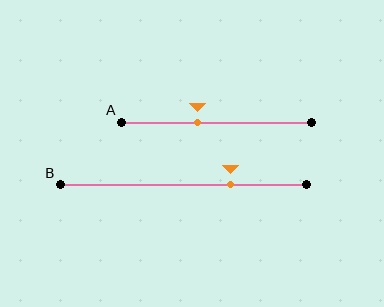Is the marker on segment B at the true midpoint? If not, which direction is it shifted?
No, the marker on segment B is shifted to the right by about 19% of the segment length.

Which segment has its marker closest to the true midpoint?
Segment A has its marker closest to the true midpoint.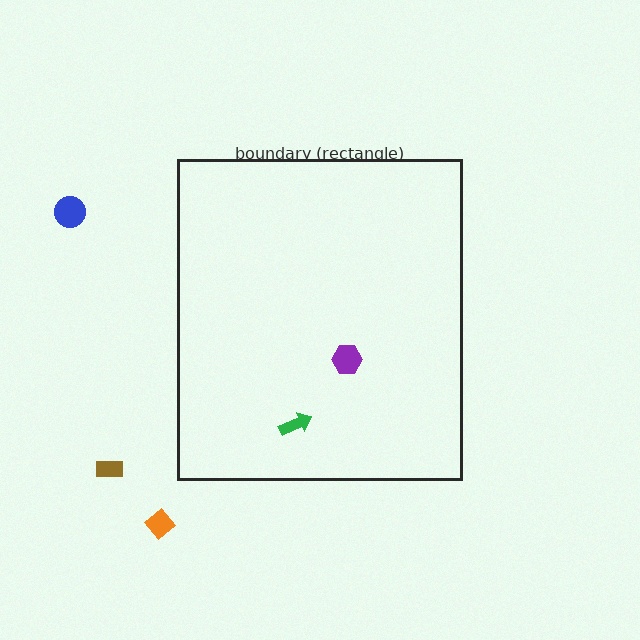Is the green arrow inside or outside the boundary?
Inside.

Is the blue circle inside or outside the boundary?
Outside.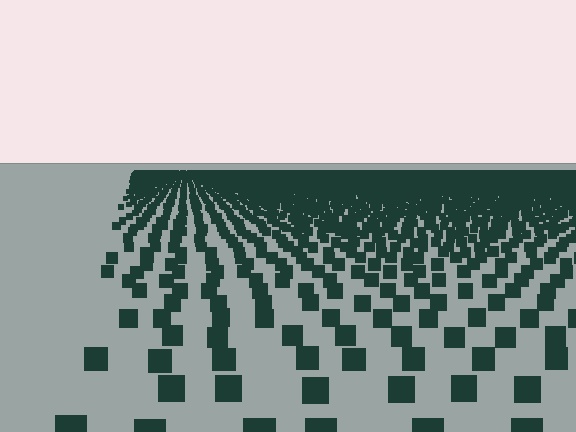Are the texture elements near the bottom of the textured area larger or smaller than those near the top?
Larger. Near the bottom, elements are closer to the viewer and appear at a bigger on-screen size.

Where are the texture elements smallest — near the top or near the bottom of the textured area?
Near the top.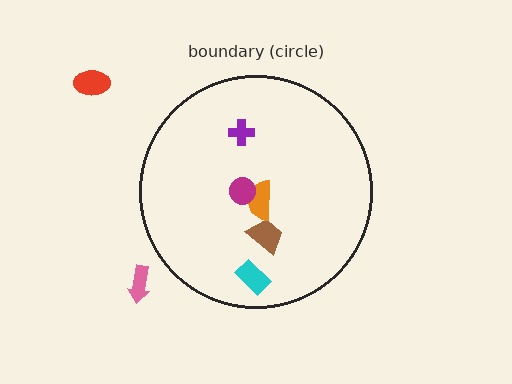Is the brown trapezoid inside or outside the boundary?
Inside.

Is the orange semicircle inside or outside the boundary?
Inside.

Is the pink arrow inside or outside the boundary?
Outside.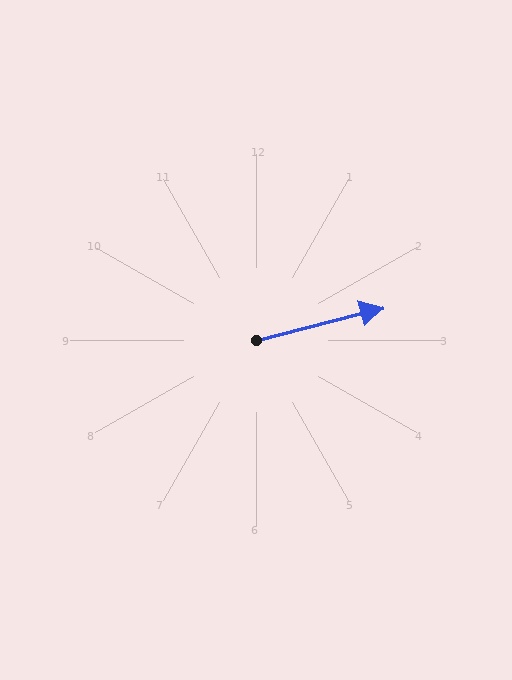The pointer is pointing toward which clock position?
Roughly 3 o'clock.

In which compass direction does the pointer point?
East.